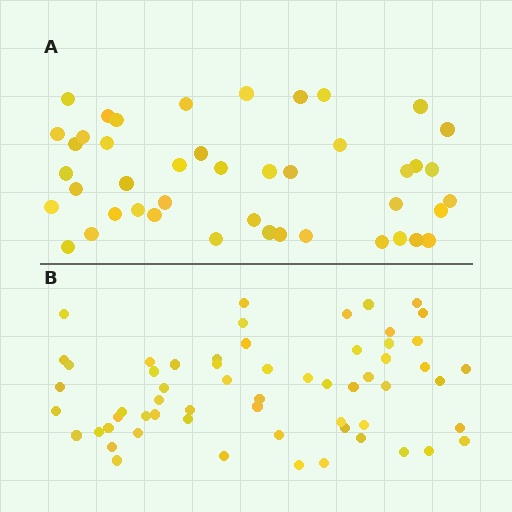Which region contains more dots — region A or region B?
Region B (the bottom region) has more dots.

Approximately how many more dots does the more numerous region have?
Region B has approximately 15 more dots than region A.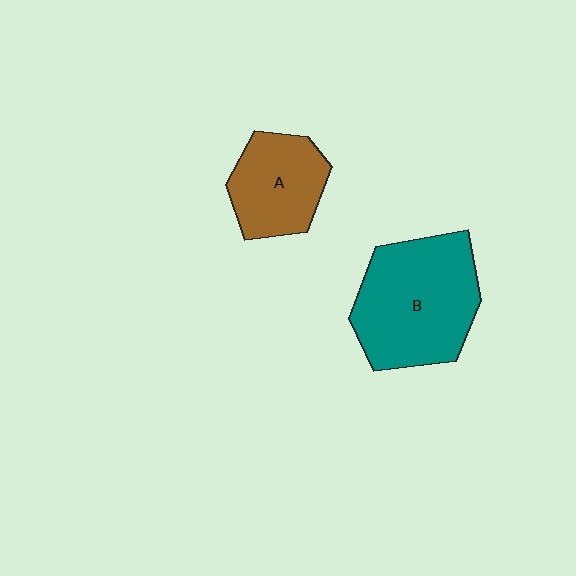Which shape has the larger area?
Shape B (teal).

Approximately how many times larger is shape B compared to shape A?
Approximately 1.7 times.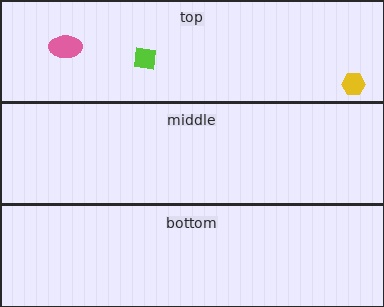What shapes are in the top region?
The pink ellipse, the lime square, the yellow hexagon.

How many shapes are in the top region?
3.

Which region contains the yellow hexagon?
The top region.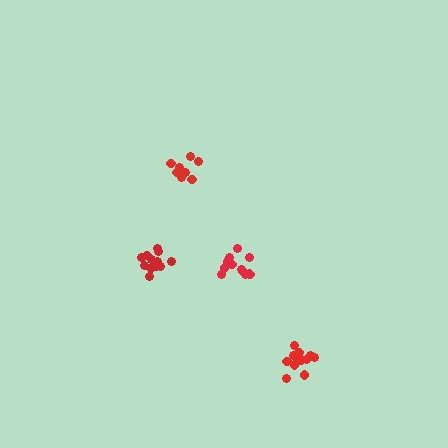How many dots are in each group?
Group 1: 12 dots, Group 2: 12 dots, Group 3: 8 dots, Group 4: 12 dots (44 total).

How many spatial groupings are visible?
There are 4 spatial groupings.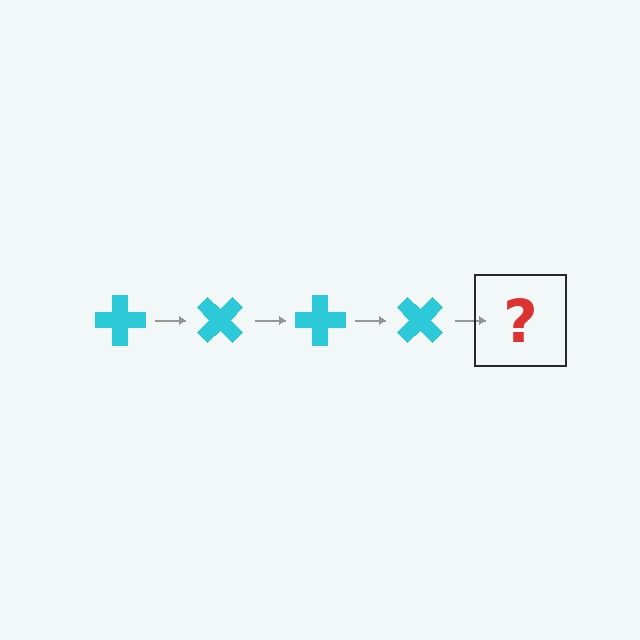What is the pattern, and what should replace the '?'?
The pattern is that the cross rotates 45 degrees each step. The '?' should be a cyan cross rotated 180 degrees.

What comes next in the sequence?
The next element should be a cyan cross rotated 180 degrees.